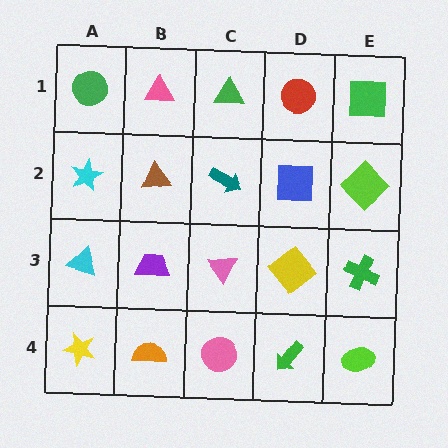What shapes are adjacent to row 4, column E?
A green cross (row 3, column E), a green arrow (row 4, column D).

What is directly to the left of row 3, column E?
A yellow diamond.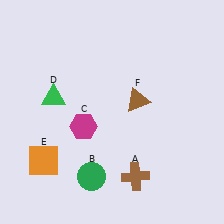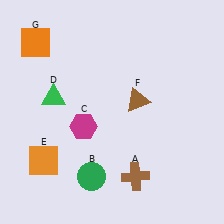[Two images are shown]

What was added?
An orange square (G) was added in Image 2.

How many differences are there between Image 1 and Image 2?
There is 1 difference between the two images.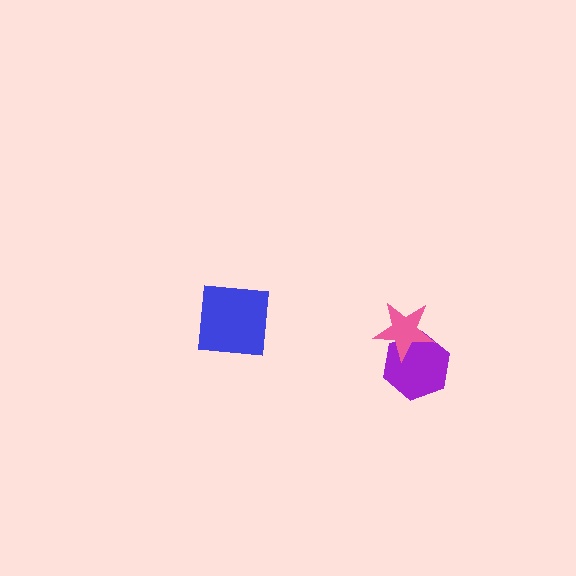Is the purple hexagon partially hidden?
Yes, it is partially covered by another shape.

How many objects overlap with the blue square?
0 objects overlap with the blue square.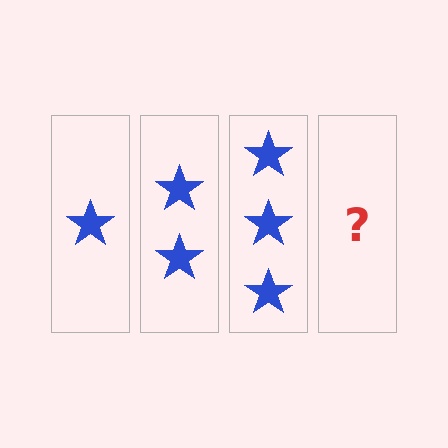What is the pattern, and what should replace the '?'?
The pattern is that each step adds one more star. The '?' should be 4 stars.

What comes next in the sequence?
The next element should be 4 stars.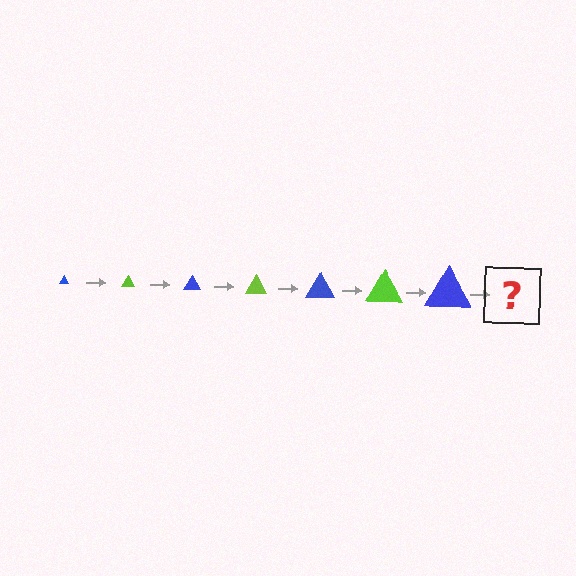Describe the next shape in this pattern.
It should be a lime triangle, larger than the previous one.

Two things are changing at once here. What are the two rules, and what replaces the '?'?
The two rules are that the triangle grows larger each step and the color cycles through blue and lime. The '?' should be a lime triangle, larger than the previous one.